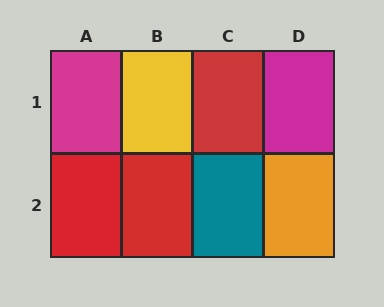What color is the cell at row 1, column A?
Magenta.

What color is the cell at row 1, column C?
Red.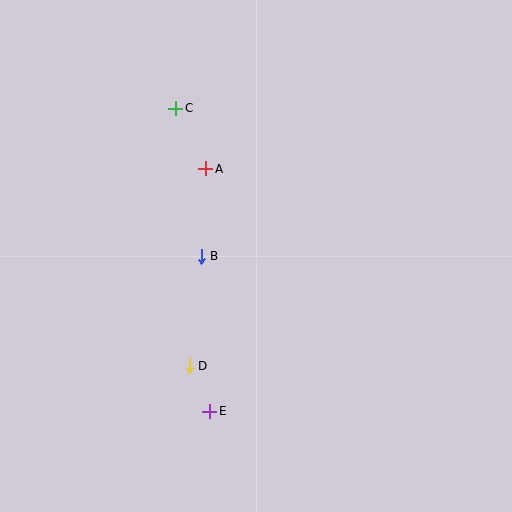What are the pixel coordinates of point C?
Point C is at (176, 108).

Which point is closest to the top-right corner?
Point A is closest to the top-right corner.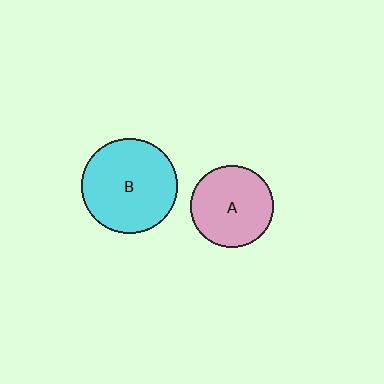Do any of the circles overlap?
No, none of the circles overlap.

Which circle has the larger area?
Circle B (cyan).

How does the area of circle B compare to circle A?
Approximately 1.3 times.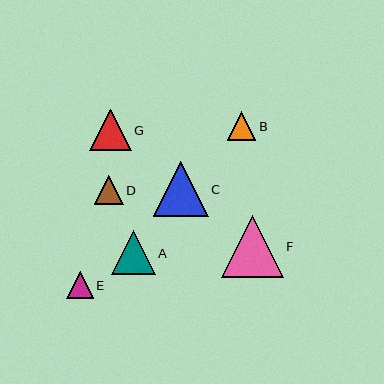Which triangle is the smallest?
Triangle E is the smallest with a size of approximately 27 pixels.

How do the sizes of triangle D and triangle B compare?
Triangle D and triangle B are approximately the same size.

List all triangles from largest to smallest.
From largest to smallest: F, C, A, G, D, B, E.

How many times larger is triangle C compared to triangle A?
Triangle C is approximately 1.3 times the size of triangle A.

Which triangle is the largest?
Triangle F is the largest with a size of approximately 62 pixels.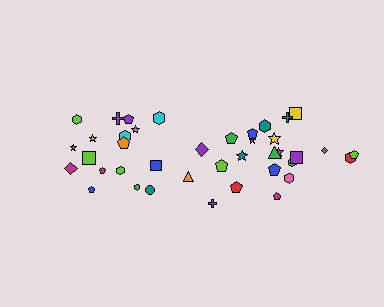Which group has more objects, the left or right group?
The right group.